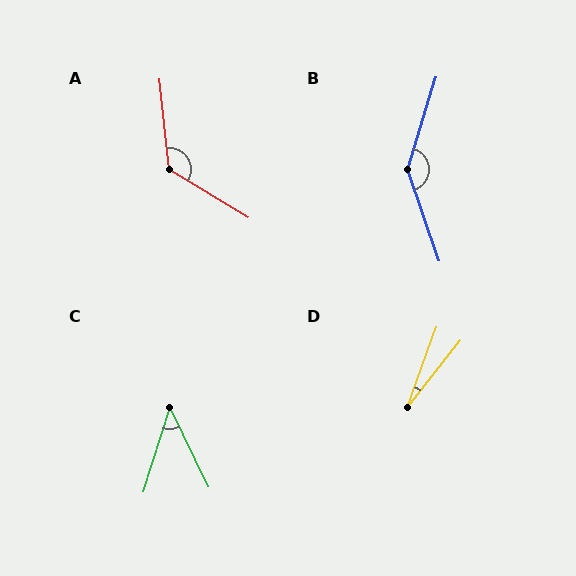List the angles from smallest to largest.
D (18°), C (44°), A (127°), B (144°).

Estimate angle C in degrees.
Approximately 44 degrees.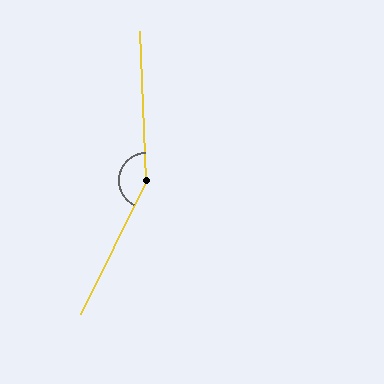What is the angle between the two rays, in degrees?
Approximately 151 degrees.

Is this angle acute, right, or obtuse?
It is obtuse.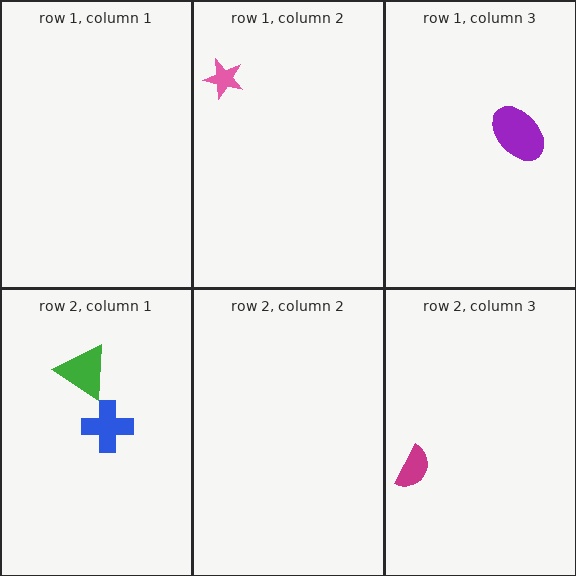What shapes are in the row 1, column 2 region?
The pink star.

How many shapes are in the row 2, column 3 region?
1.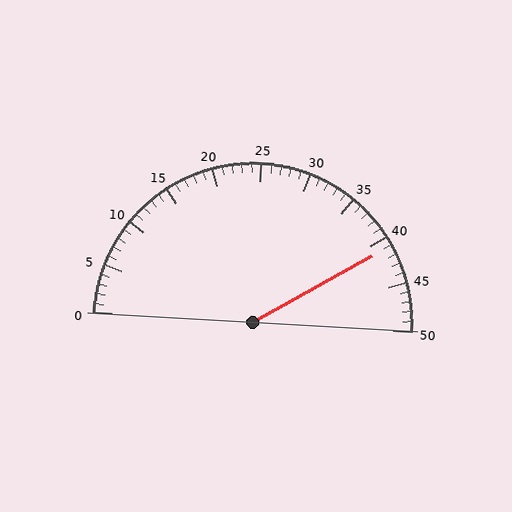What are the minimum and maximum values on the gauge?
The gauge ranges from 0 to 50.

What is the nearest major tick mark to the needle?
The nearest major tick mark is 40.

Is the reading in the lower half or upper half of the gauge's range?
The reading is in the upper half of the range (0 to 50).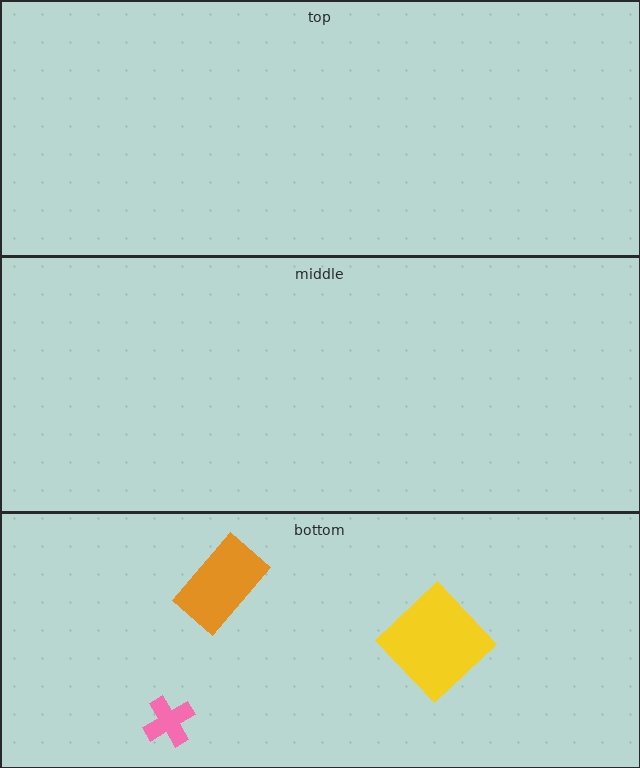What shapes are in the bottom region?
The pink cross, the orange rectangle, the yellow diamond.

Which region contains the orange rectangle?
The bottom region.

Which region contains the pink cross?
The bottom region.